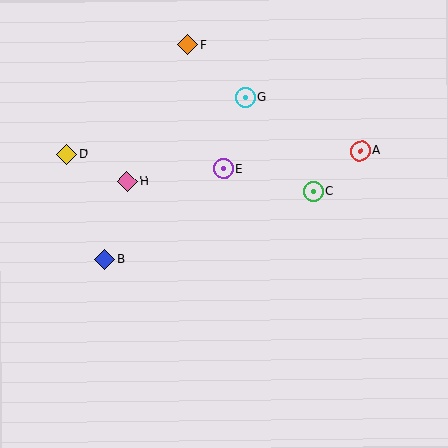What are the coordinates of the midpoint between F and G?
The midpoint between F and G is at (216, 71).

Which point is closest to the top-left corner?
Point D is closest to the top-left corner.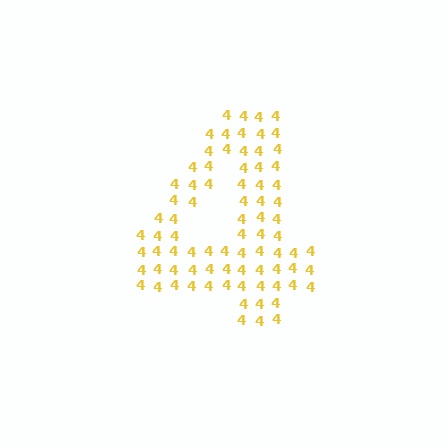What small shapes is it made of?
It is made of small digit 4's.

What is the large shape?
The large shape is the digit 4.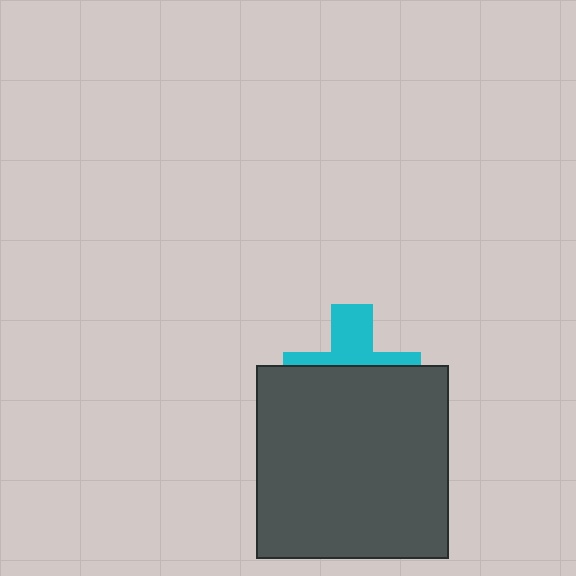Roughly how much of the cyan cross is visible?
A small part of it is visible (roughly 40%).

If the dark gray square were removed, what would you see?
You would see the complete cyan cross.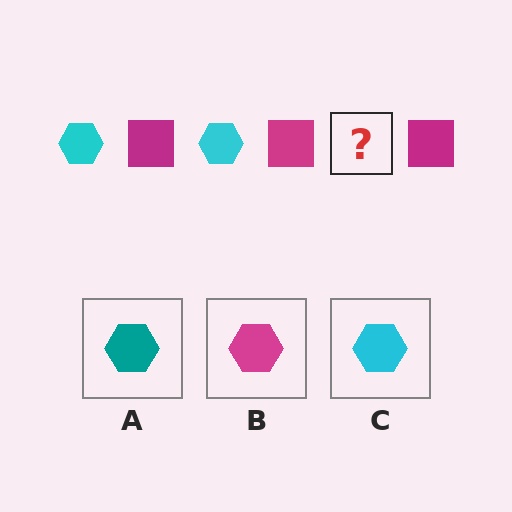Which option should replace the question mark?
Option C.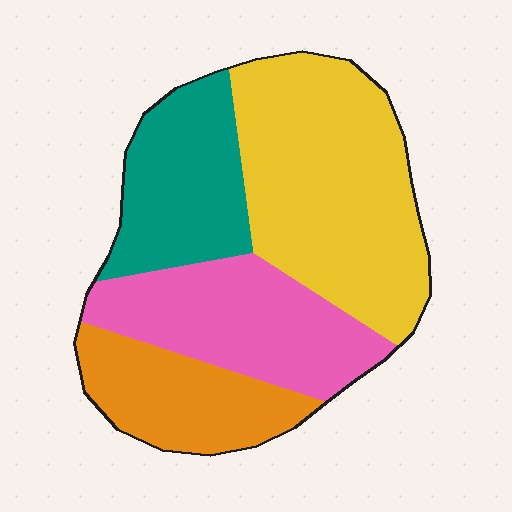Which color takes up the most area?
Yellow, at roughly 40%.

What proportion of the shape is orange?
Orange covers about 15% of the shape.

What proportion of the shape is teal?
Teal covers about 20% of the shape.